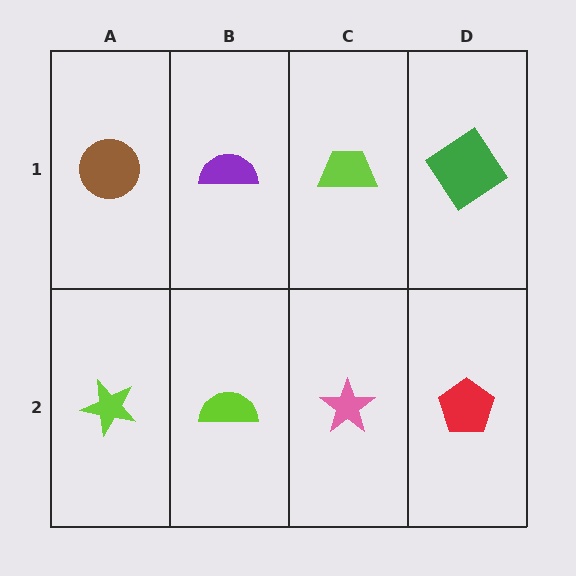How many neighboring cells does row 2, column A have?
2.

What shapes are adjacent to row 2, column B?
A purple semicircle (row 1, column B), a lime star (row 2, column A), a pink star (row 2, column C).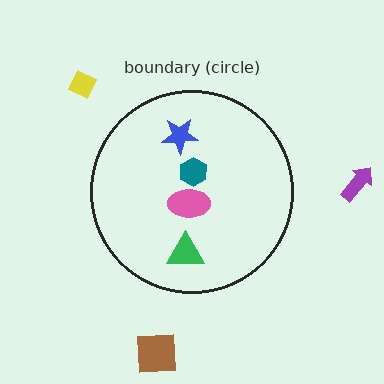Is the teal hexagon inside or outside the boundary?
Inside.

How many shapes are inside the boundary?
4 inside, 3 outside.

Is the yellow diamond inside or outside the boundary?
Outside.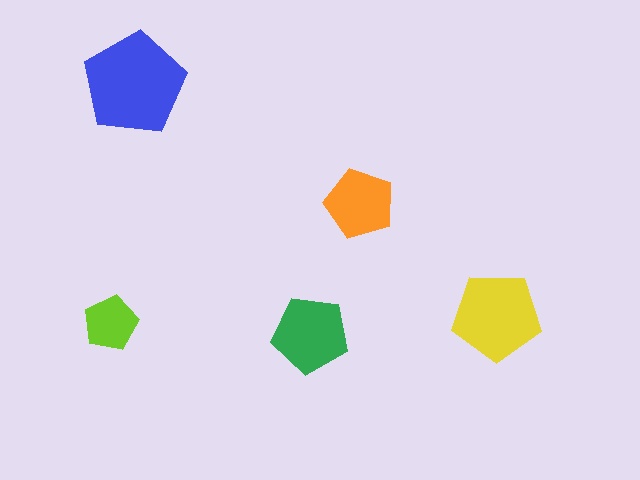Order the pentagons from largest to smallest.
the blue one, the yellow one, the green one, the orange one, the lime one.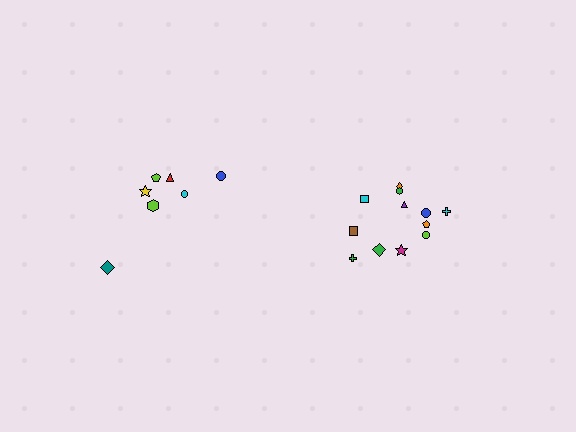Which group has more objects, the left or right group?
The right group.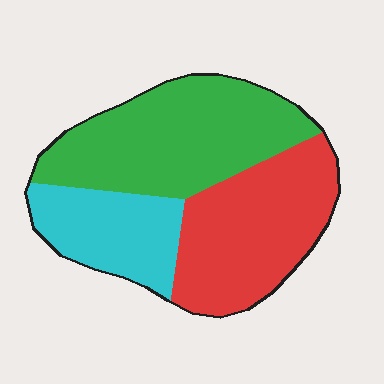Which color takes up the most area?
Green, at roughly 40%.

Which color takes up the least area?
Cyan, at roughly 20%.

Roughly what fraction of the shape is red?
Red takes up between a third and a half of the shape.